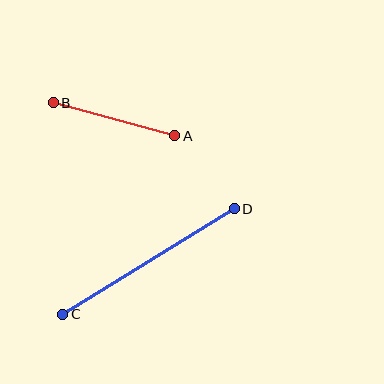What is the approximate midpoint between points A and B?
The midpoint is at approximately (114, 119) pixels.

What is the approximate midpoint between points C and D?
The midpoint is at approximately (148, 262) pixels.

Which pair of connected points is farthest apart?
Points C and D are farthest apart.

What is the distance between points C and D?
The distance is approximately 202 pixels.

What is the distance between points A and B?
The distance is approximately 126 pixels.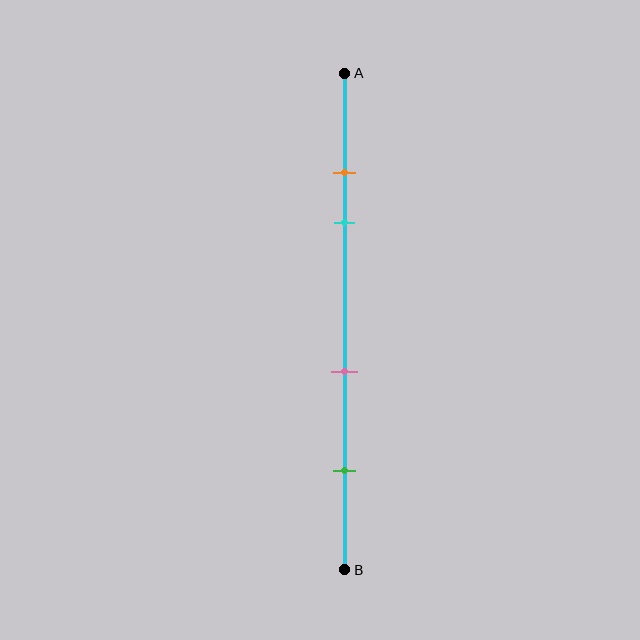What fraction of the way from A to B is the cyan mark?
The cyan mark is approximately 30% (0.3) of the way from A to B.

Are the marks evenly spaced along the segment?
No, the marks are not evenly spaced.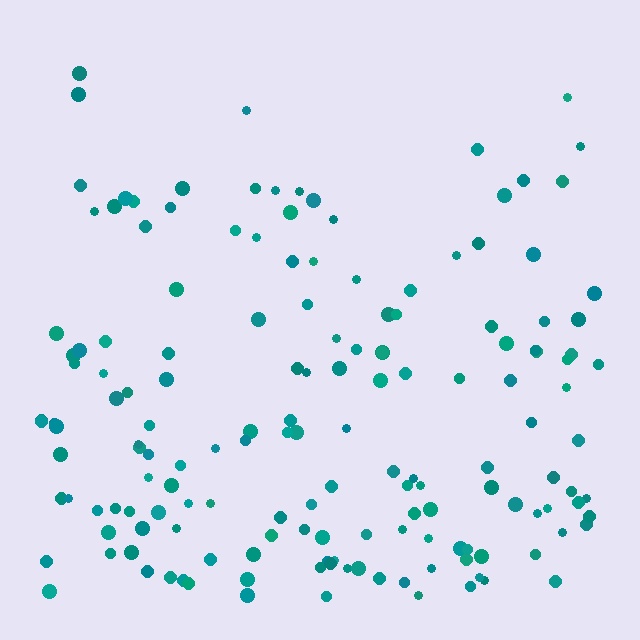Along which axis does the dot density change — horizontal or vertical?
Vertical.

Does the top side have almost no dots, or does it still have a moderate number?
Still a moderate number, just noticeably fewer than the bottom.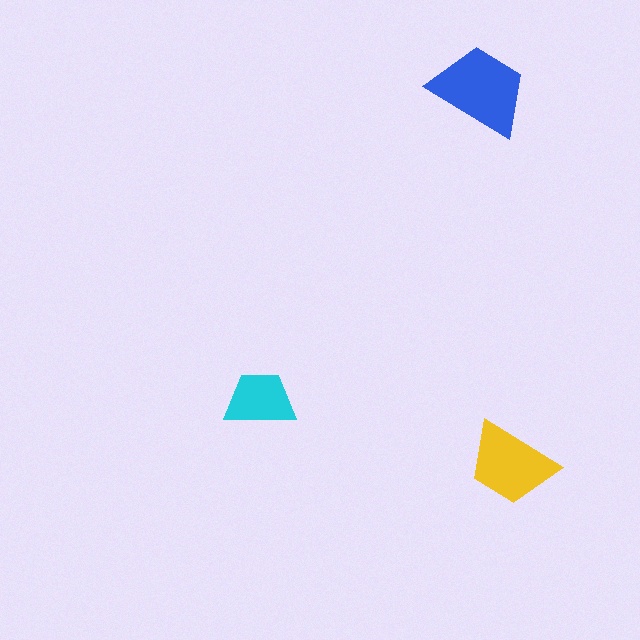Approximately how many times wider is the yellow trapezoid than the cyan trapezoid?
About 1.5 times wider.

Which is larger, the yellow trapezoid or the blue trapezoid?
The blue one.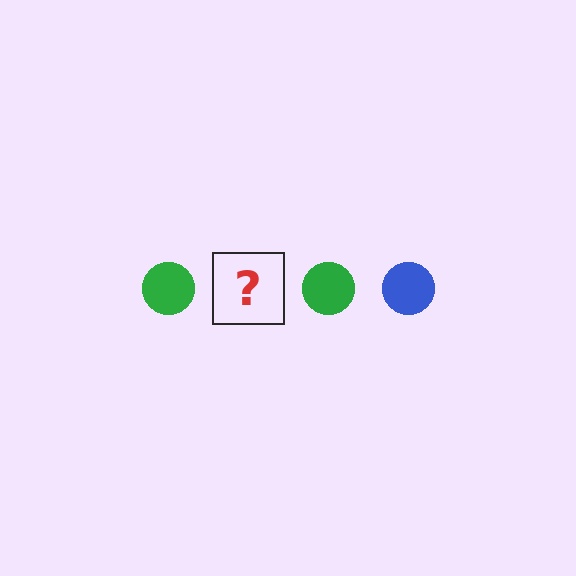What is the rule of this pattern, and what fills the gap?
The rule is that the pattern cycles through green, blue circles. The gap should be filled with a blue circle.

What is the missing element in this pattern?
The missing element is a blue circle.